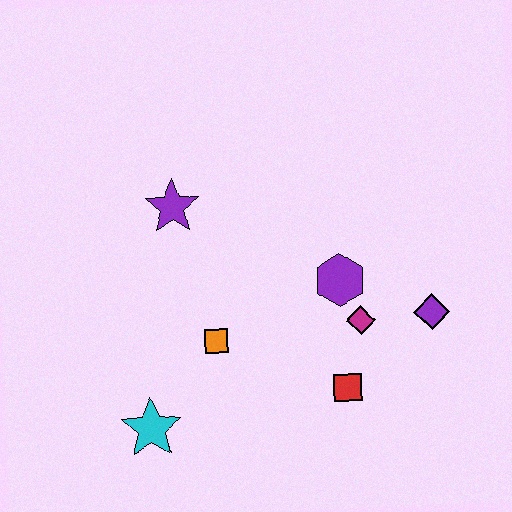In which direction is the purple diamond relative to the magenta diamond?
The purple diamond is to the right of the magenta diamond.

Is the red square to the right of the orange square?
Yes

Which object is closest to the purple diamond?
The magenta diamond is closest to the purple diamond.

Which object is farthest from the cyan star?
The purple diamond is farthest from the cyan star.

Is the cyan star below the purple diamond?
Yes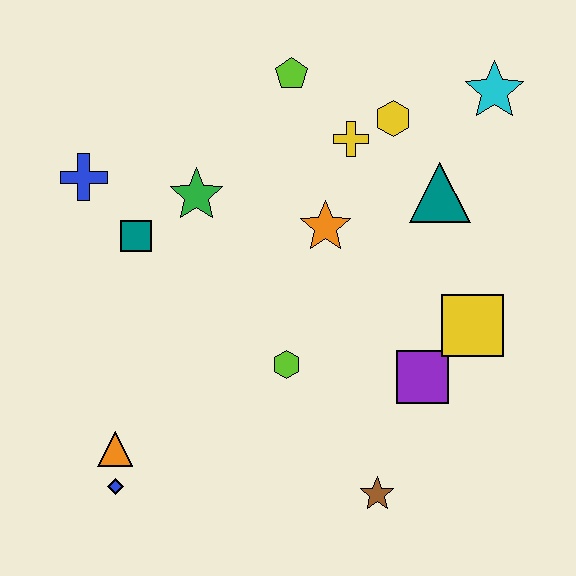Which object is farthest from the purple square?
The blue cross is farthest from the purple square.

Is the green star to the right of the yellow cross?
No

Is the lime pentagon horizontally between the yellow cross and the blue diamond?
Yes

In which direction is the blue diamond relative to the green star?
The blue diamond is below the green star.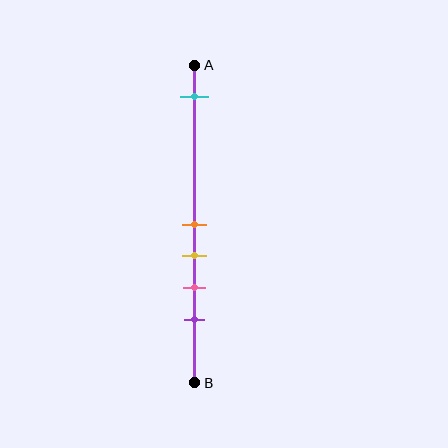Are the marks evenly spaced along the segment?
No, the marks are not evenly spaced.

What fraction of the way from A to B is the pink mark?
The pink mark is approximately 70% (0.7) of the way from A to B.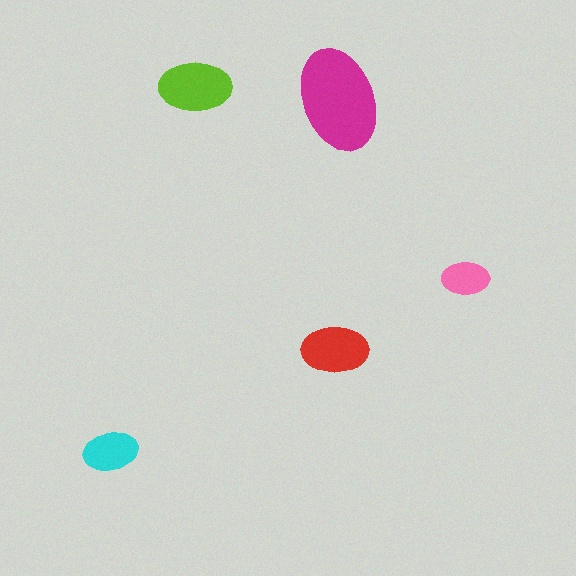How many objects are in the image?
There are 5 objects in the image.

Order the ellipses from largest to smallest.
the magenta one, the lime one, the red one, the cyan one, the pink one.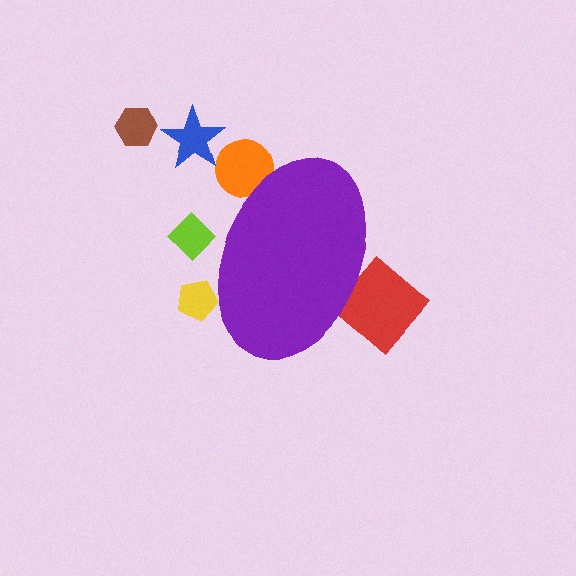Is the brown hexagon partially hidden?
No, the brown hexagon is fully visible.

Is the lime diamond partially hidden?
Yes, the lime diamond is partially hidden behind the purple ellipse.